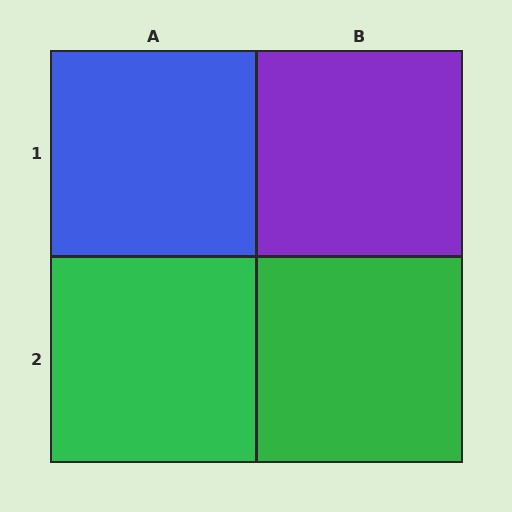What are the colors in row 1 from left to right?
Blue, purple.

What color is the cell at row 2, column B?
Green.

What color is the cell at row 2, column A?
Green.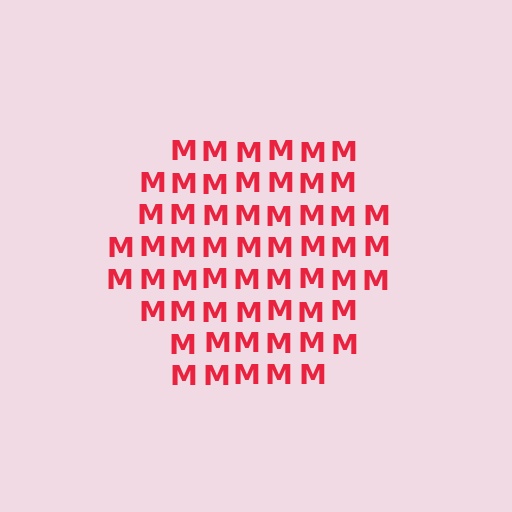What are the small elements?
The small elements are letter M's.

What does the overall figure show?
The overall figure shows a hexagon.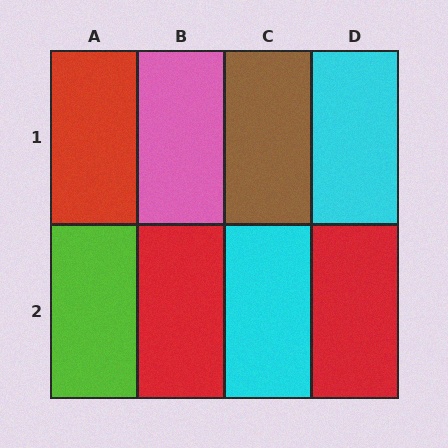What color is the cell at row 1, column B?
Pink.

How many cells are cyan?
2 cells are cyan.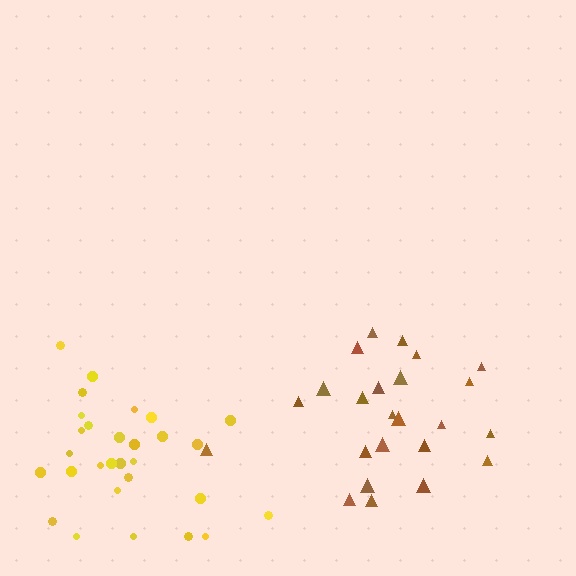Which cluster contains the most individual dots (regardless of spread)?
Yellow (29).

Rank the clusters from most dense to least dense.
yellow, brown.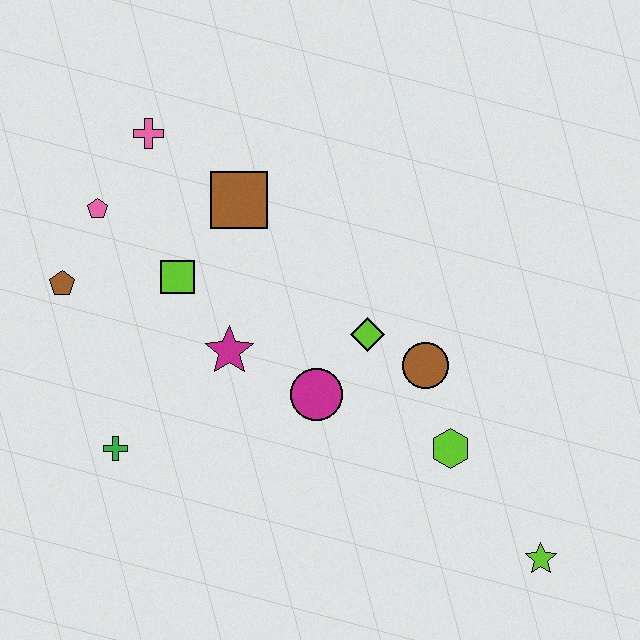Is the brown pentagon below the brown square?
Yes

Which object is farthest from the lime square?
The lime star is farthest from the lime square.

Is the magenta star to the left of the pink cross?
No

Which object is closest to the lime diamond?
The brown circle is closest to the lime diamond.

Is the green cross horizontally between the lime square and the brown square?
No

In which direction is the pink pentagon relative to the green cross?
The pink pentagon is above the green cross.